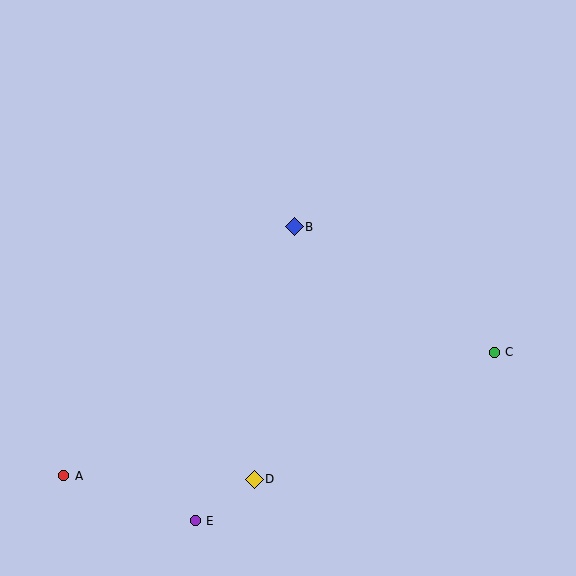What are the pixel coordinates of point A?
Point A is at (64, 476).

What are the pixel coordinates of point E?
Point E is at (195, 521).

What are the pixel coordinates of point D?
Point D is at (254, 479).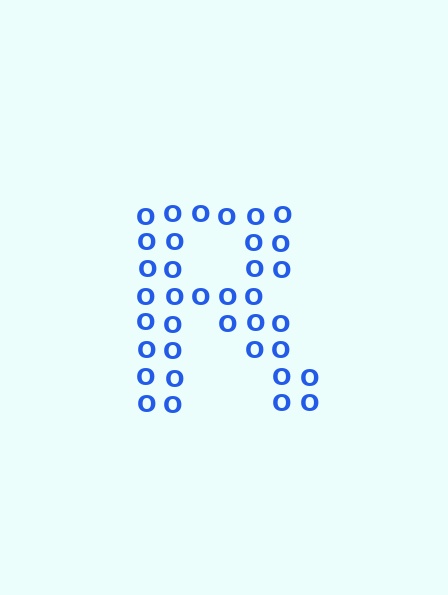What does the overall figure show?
The overall figure shows the letter R.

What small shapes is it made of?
It is made of small letter O's.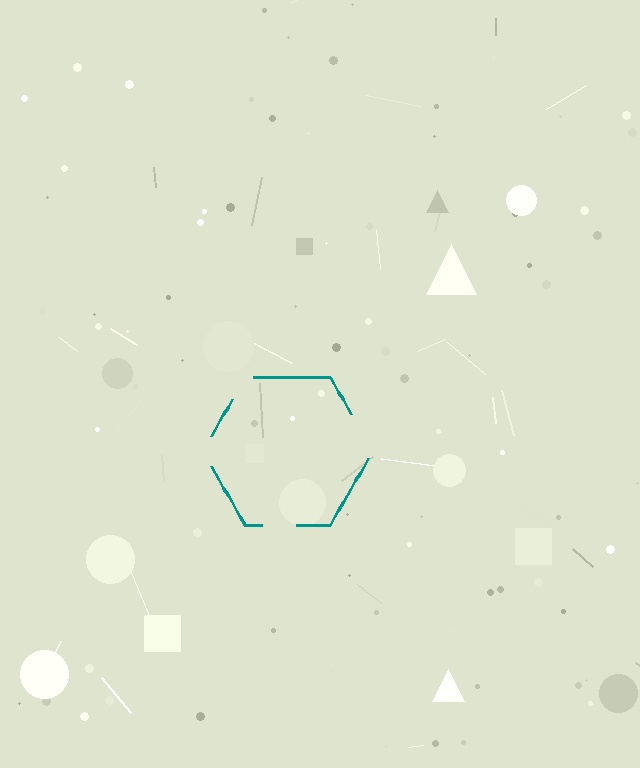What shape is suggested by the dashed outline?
The dashed outline suggests a hexagon.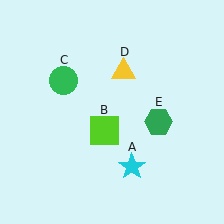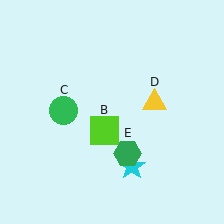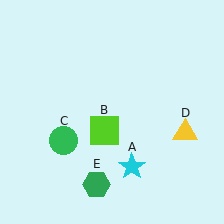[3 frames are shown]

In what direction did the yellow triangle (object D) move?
The yellow triangle (object D) moved down and to the right.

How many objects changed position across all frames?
3 objects changed position: green circle (object C), yellow triangle (object D), green hexagon (object E).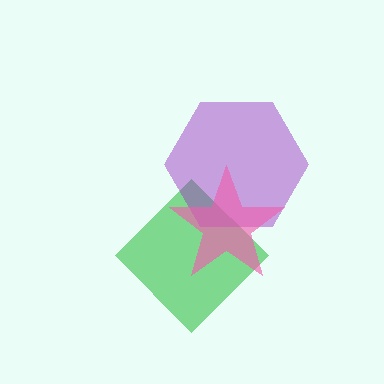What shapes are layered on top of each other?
The layered shapes are: a green diamond, a purple hexagon, a pink star.